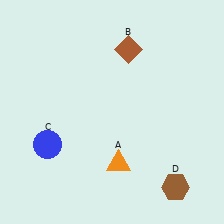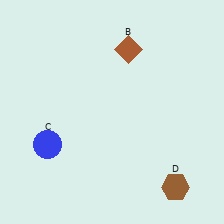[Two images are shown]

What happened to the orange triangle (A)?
The orange triangle (A) was removed in Image 2. It was in the bottom-right area of Image 1.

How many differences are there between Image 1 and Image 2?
There is 1 difference between the two images.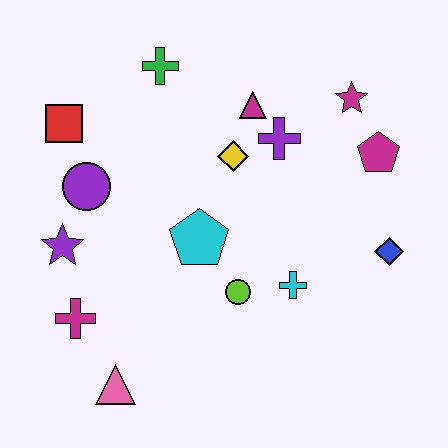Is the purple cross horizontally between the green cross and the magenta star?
Yes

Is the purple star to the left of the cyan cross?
Yes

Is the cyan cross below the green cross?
Yes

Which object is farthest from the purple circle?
The blue diamond is farthest from the purple circle.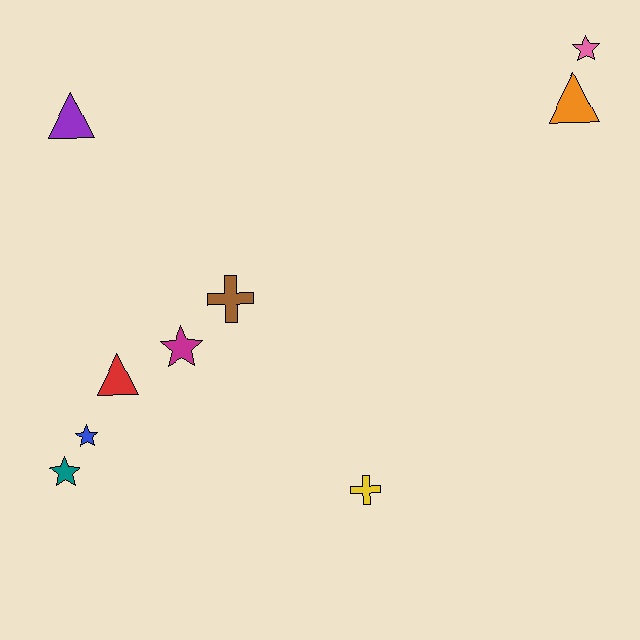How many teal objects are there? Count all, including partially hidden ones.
There is 1 teal object.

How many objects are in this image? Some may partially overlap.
There are 9 objects.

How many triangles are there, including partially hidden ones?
There are 3 triangles.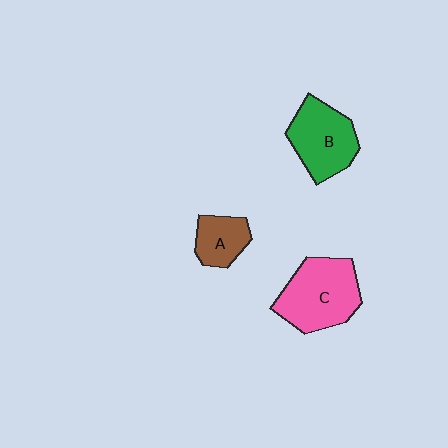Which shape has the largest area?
Shape C (pink).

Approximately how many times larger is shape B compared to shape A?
Approximately 1.7 times.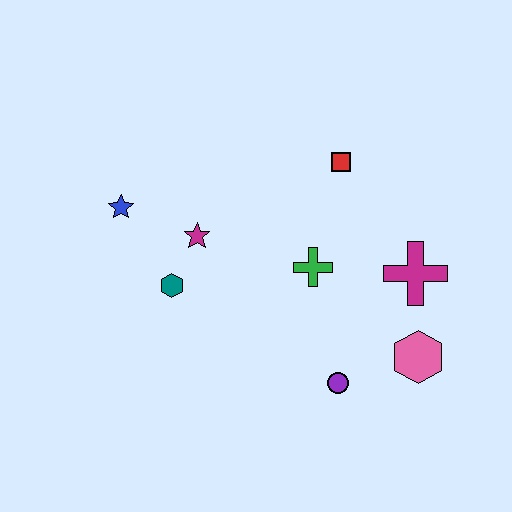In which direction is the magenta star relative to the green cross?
The magenta star is to the left of the green cross.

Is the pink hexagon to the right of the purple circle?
Yes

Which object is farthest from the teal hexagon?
The pink hexagon is farthest from the teal hexagon.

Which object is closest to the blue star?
The magenta star is closest to the blue star.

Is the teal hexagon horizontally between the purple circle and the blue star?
Yes